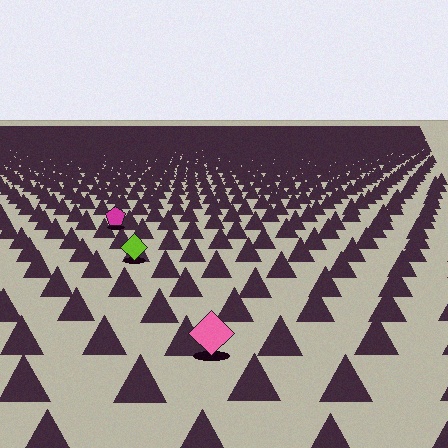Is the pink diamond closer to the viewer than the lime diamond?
Yes. The pink diamond is closer — you can tell from the texture gradient: the ground texture is coarser near it.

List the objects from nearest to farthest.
From nearest to farthest: the pink diamond, the lime diamond, the magenta pentagon.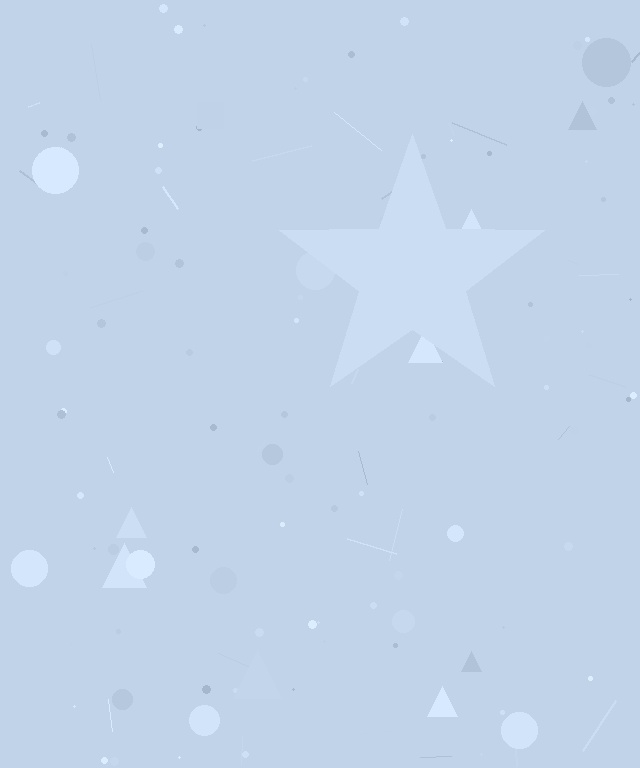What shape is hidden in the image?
A star is hidden in the image.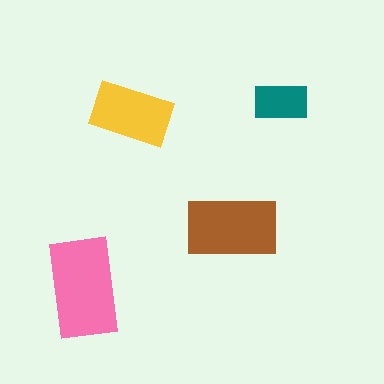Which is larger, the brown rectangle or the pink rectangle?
The pink one.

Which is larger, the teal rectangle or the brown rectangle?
The brown one.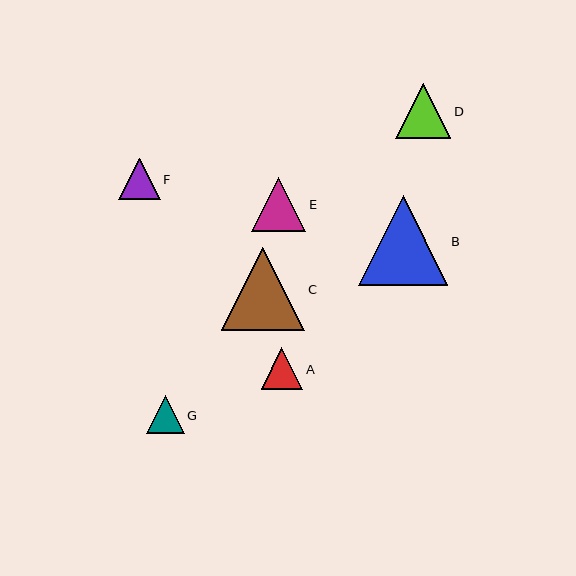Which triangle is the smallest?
Triangle G is the smallest with a size of approximately 38 pixels.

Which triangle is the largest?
Triangle B is the largest with a size of approximately 90 pixels.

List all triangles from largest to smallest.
From largest to smallest: B, C, D, E, A, F, G.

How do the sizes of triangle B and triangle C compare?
Triangle B and triangle C are approximately the same size.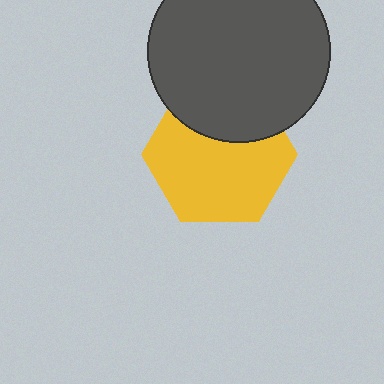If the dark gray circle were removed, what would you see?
You would see the complete yellow hexagon.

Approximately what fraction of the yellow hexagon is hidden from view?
Roughly 31% of the yellow hexagon is hidden behind the dark gray circle.